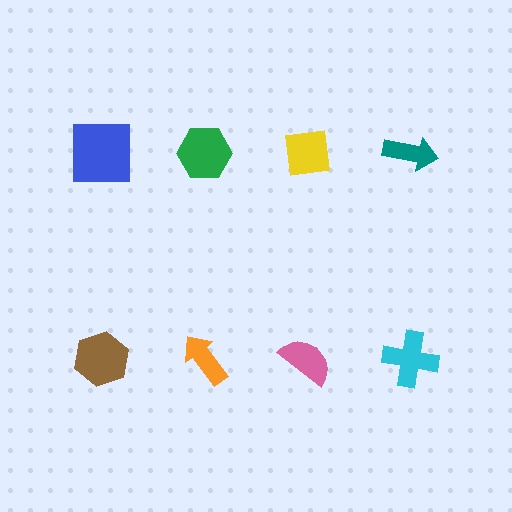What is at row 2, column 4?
A cyan cross.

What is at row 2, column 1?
A brown hexagon.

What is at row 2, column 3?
A pink semicircle.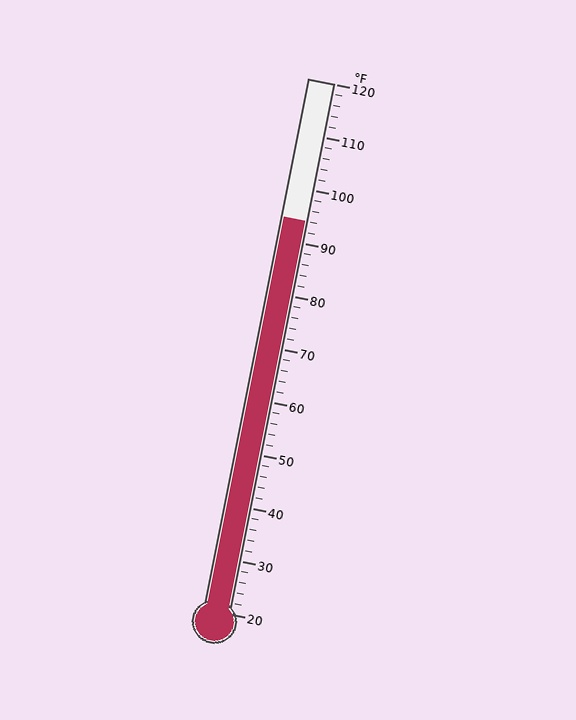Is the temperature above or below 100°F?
The temperature is below 100°F.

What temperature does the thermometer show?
The thermometer shows approximately 94°F.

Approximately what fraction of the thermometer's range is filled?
The thermometer is filled to approximately 75% of its range.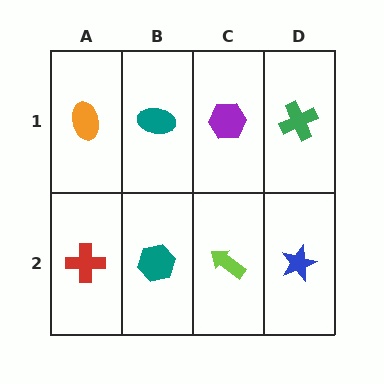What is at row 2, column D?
A blue star.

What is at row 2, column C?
A lime arrow.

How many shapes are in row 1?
4 shapes.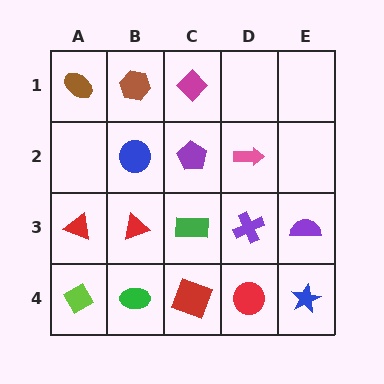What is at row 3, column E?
A purple semicircle.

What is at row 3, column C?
A green rectangle.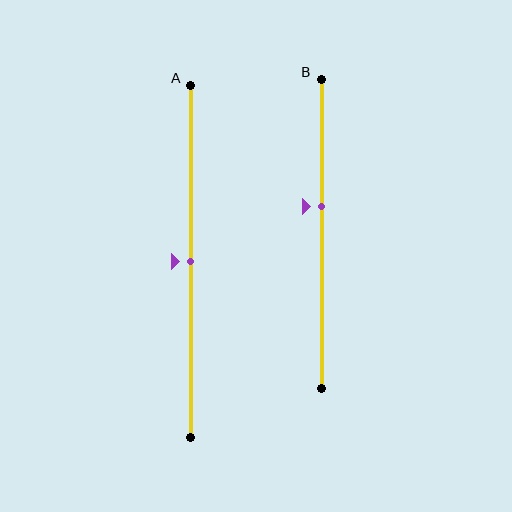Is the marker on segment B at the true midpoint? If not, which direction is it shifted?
No, the marker on segment B is shifted upward by about 9% of the segment length.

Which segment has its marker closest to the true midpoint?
Segment A has its marker closest to the true midpoint.